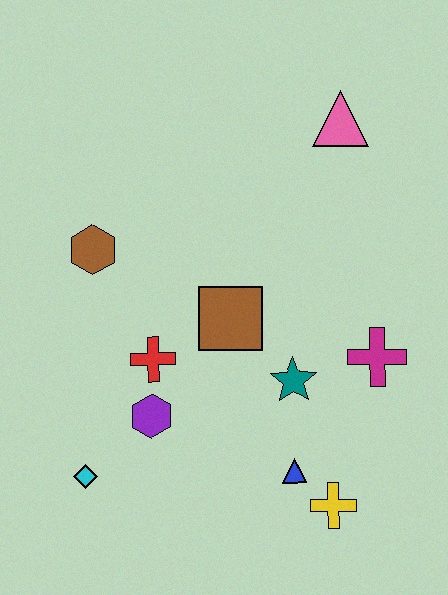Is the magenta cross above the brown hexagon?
No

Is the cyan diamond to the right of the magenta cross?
No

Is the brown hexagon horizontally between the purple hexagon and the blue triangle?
No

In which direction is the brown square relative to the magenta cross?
The brown square is to the left of the magenta cross.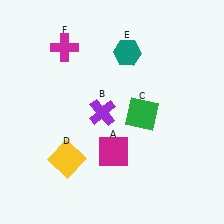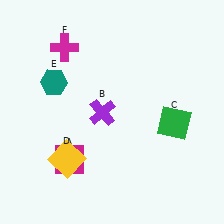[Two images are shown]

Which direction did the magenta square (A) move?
The magenta square (A) moved left.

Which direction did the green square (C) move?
The green square (C) moved right.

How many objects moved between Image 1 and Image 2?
3 objects moved between the two images.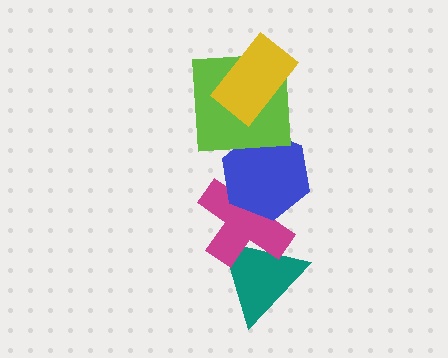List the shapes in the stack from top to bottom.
From top to bottom: the yellow rectangle, the lime square, the blue hexagon, the magenta cross, the teal triangle.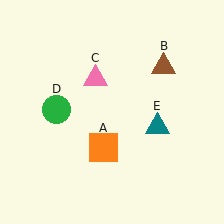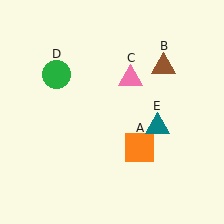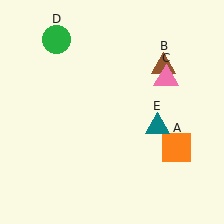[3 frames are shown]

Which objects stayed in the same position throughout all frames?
Brown triangle (object B) and teal triangle (object E) remained stationary.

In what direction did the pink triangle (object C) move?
The pink triangle (object C) moved right.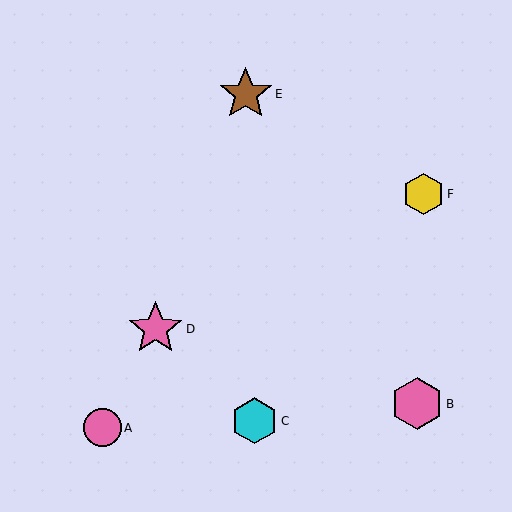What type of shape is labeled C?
Shape C is a cyan hexagon.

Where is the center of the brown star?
The center of the brown star is at (246, 94).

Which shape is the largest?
The pink star (labeled D) is the largest.